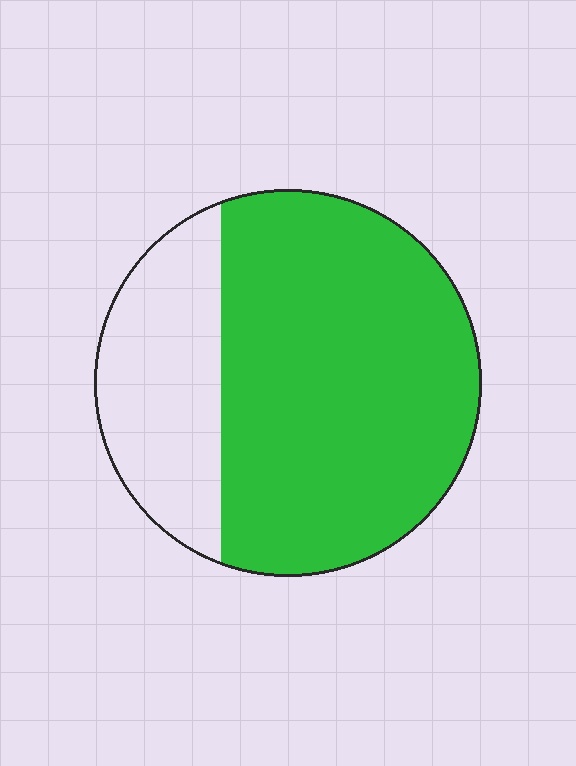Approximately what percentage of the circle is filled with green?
Approximately 70%.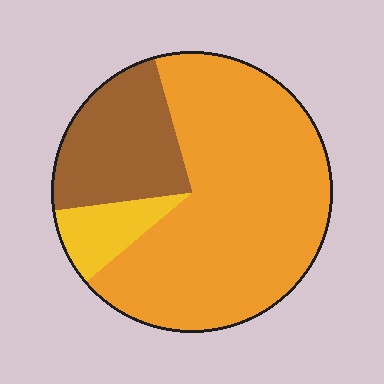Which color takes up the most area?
Orange, at roughly 70%.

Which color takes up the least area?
Yellow, at roughly 10%.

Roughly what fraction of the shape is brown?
Brown covers around 25% of the shape.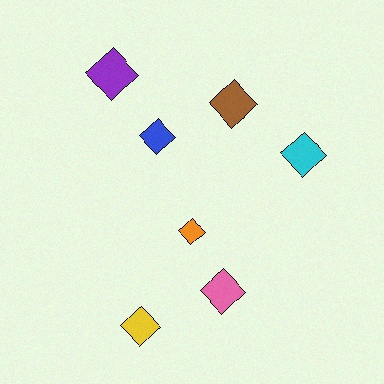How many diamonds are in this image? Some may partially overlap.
There are 7 diamonds.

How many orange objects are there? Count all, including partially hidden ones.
There is 1 orange object.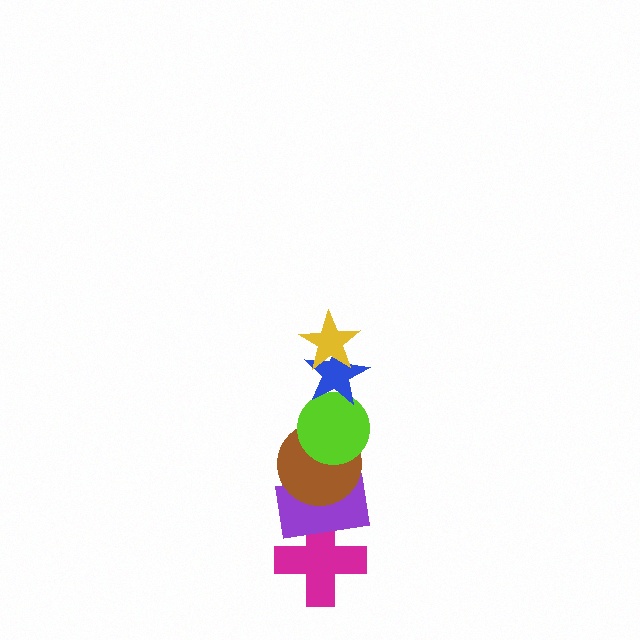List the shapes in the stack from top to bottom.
From top to bottom: the yellow star, the blue star, the lime circle, the brown circle, the purple rectangle, the magenta cross.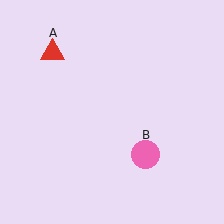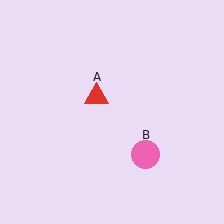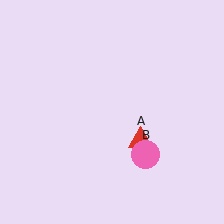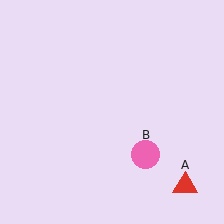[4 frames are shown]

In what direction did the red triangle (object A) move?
The red triangle (object A) moved down and to the right.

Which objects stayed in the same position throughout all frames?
Pink circle (object B) remained stationary.